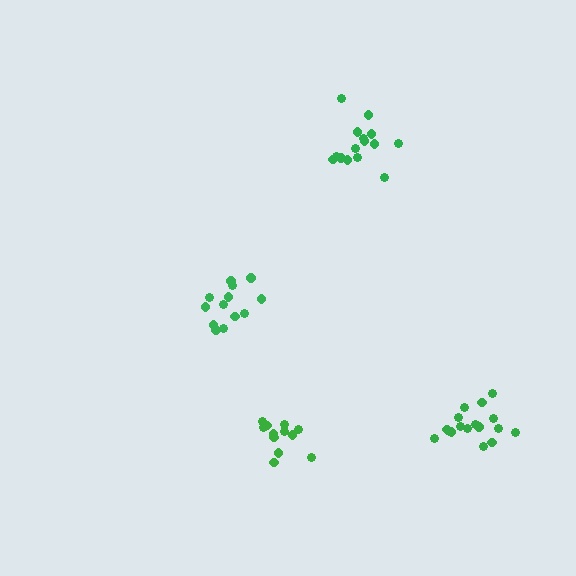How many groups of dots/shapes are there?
There are 4 groups.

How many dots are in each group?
Group 1: 12 dots, Group 2: 13 dots, Group 3: 15 dots, Group 4: 17 dots (57 total).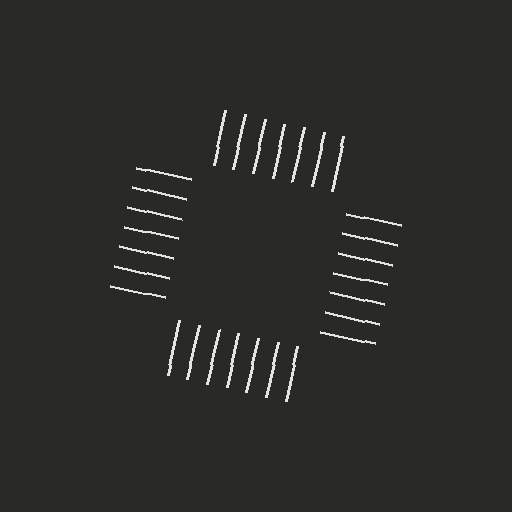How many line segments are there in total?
28 — 7 along each of the 4 edges.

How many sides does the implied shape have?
4 sides — the line-ends trace a square.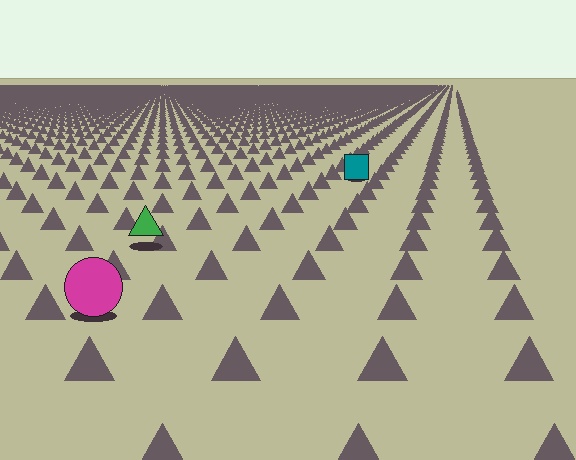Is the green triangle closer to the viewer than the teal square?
Yes. The green triangle is closer — you can tell from the texture gradient: the ground texture is coarser near it.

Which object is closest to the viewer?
The magenta circle is closest. The texture marks near it are larger and more spread out.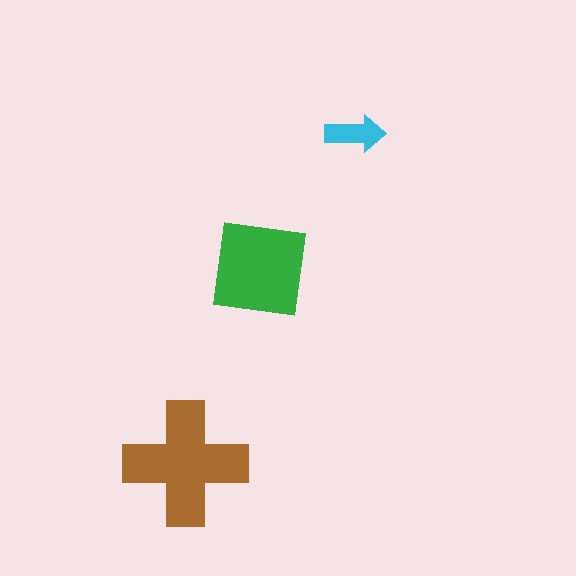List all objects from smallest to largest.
The cyan arrow, the green square, the brown cross.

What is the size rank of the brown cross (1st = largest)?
1st.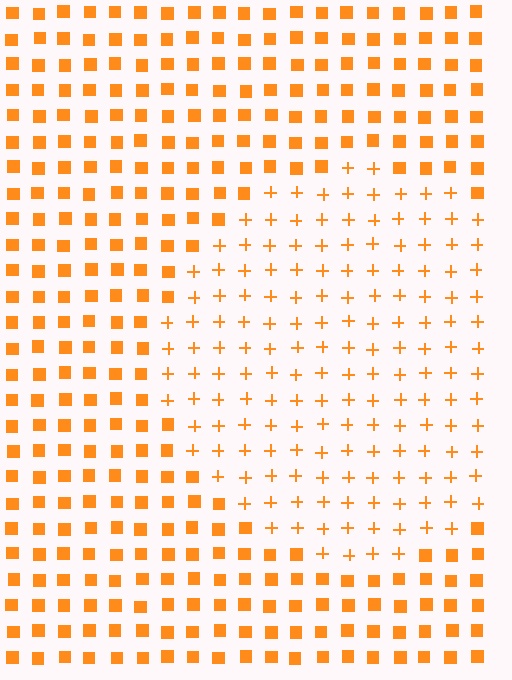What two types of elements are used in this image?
The image uses plus signs inside the circle region and squares outside it.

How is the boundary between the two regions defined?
The boundary is defined by a change in element shape: plus signs inside vs. squares outside. All elements share the same color and spacing.